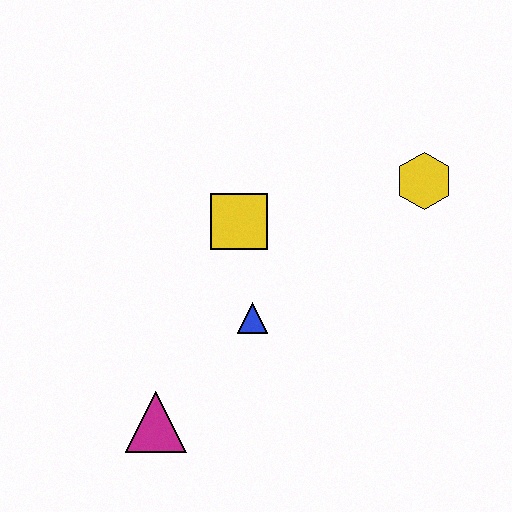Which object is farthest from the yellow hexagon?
The magenta triangle is farthest from the yellow hexagon.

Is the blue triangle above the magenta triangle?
Yes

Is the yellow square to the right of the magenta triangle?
Yes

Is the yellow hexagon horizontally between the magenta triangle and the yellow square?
No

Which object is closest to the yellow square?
The blue triangle is closest to the yellow square.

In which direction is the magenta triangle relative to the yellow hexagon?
The magenta triangle is to the left of the yellow hexagon.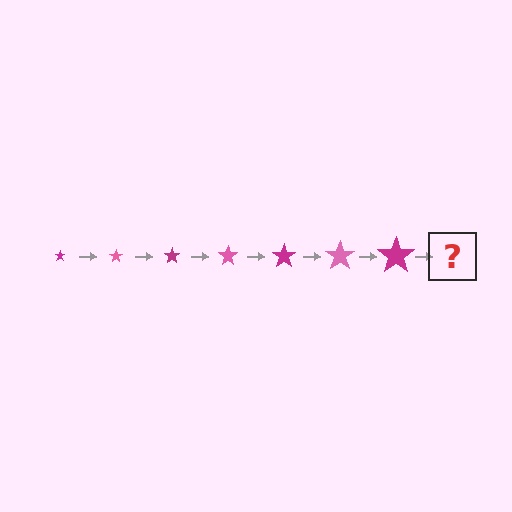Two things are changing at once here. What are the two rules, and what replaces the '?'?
The two rules are that the star grows larger each step and the color cycles through magenta and pink. The '?' should be a pink star, larger than the previous one.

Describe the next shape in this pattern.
It should be a pink star, larger than the previous one.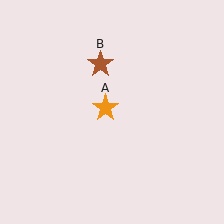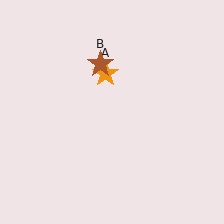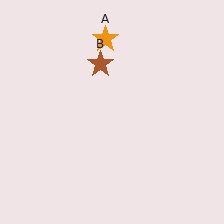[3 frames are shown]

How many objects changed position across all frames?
1 object changed position: orange star (object A).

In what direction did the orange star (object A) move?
The orange star (object A) moved up.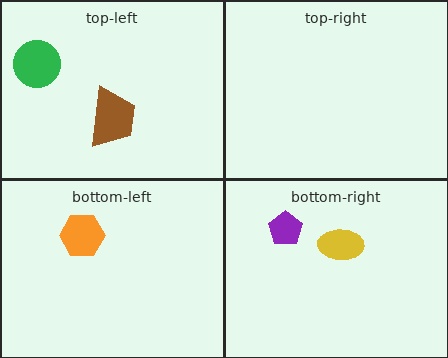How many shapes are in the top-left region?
2.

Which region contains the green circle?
The top-left region.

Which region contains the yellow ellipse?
The bottom-right region.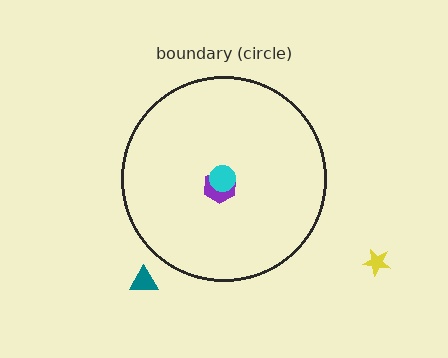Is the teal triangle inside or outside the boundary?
Outside.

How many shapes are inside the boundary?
2 inside, 2 outside.